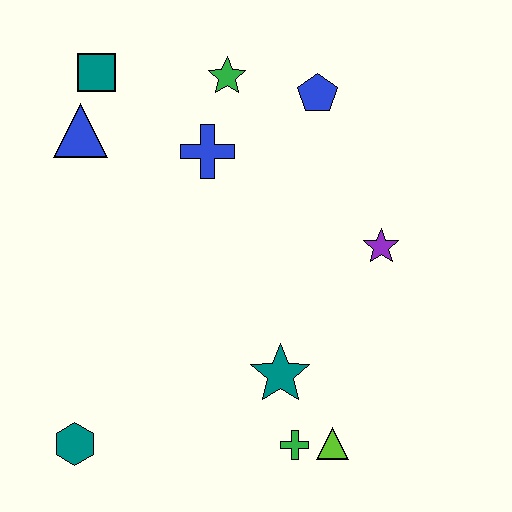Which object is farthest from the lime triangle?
The teal square is farthest from the lime triangle.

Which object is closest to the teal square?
The blue triangle is closest to the teal square.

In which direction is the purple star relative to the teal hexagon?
The purple star is to the right of the teal hexagon.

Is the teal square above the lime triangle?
Yes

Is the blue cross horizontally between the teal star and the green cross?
No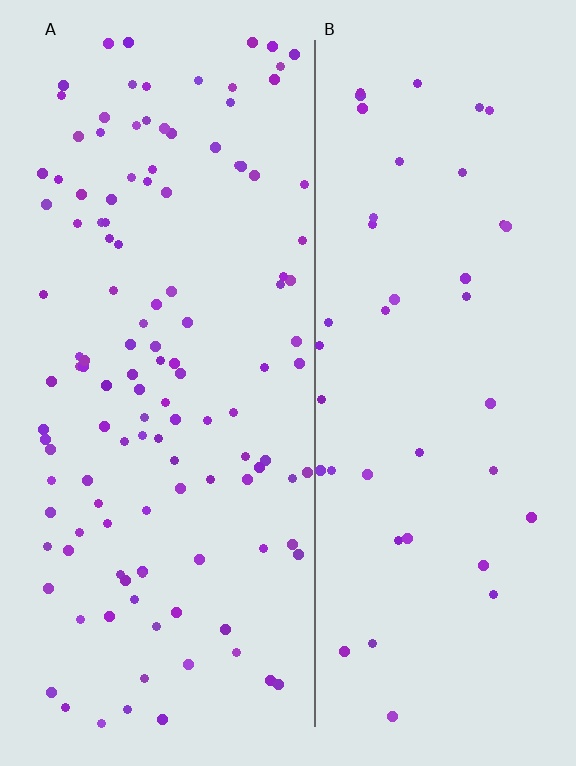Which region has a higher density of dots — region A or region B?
A (the left).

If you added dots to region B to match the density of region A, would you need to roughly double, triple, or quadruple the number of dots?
Approximately triple.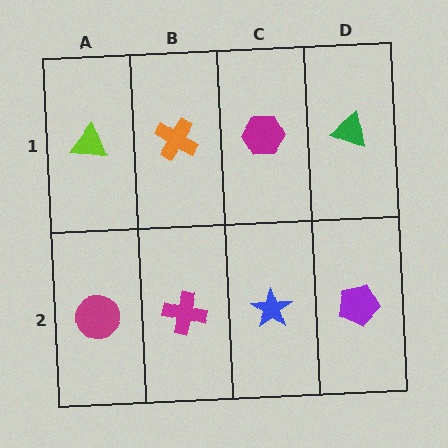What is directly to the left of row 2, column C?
A magenta cross.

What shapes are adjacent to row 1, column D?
A purple pentagon (row 2, column D), a magenta hexagon (row 1, column C).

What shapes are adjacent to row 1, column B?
A magenta cross (row 2, column B), a lime triangle (row 1, column A), a magenta hexagon (row 1, column C).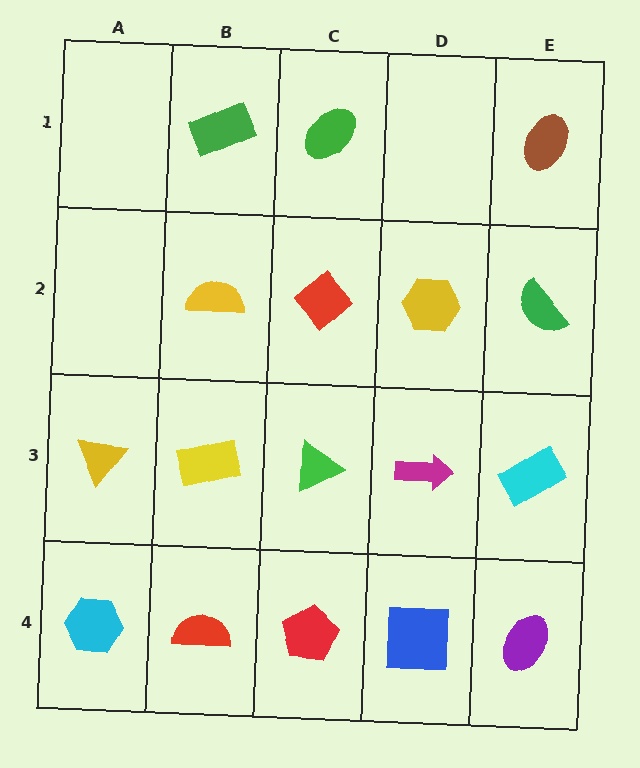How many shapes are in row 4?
5 shapes.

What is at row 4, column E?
A purple ellipse.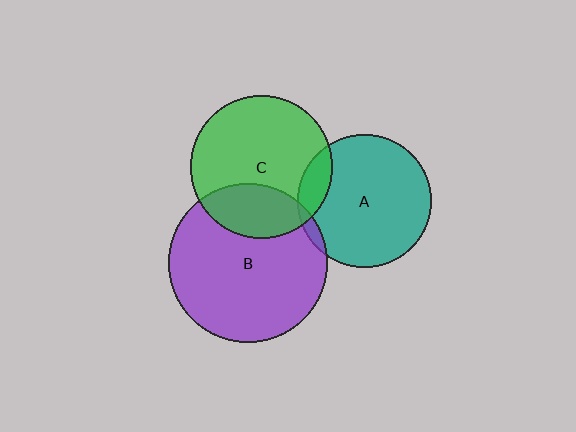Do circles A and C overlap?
Yes.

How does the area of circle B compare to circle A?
Approximately 1.4 times.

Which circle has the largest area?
Circle B (purple).